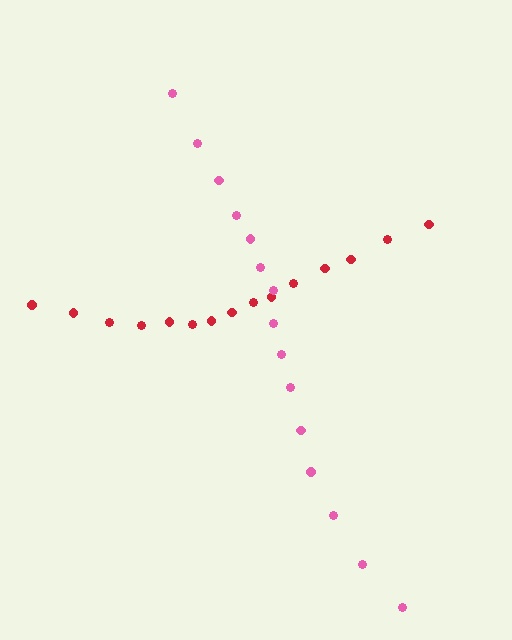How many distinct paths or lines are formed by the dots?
There are 2 distinct paths.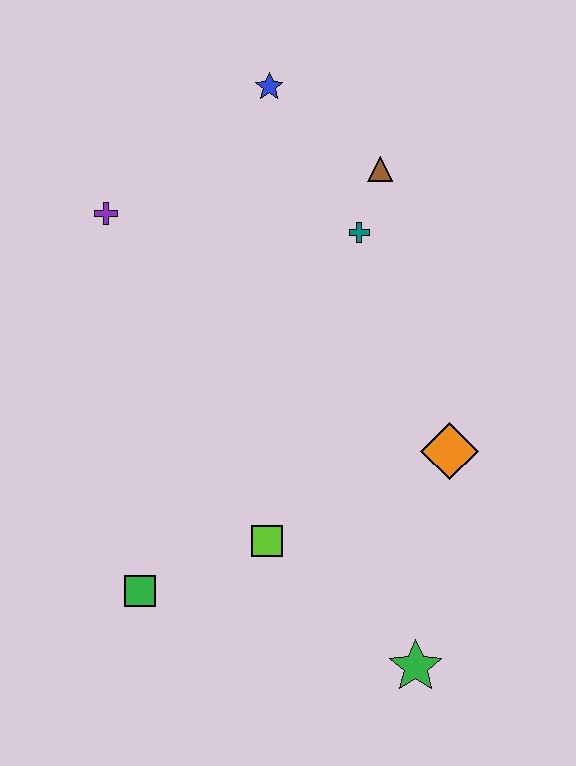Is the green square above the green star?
Yes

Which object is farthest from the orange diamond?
The purple cross is farthest from the orange diamond.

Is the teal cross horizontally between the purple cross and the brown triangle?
Yes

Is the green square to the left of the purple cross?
No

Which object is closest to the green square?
The lime square is closest to the green square.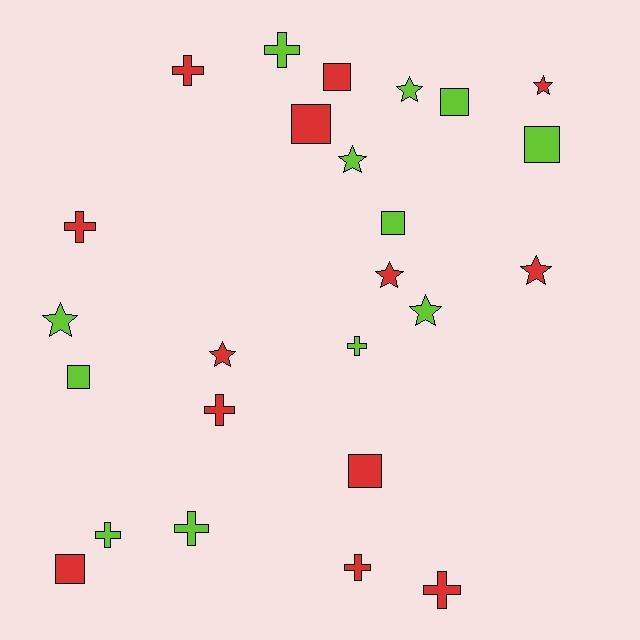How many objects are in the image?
There are 25 objects.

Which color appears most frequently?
Red, with 13 objects.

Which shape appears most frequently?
Cross, with 9 objects.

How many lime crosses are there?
There are 4 lime crosses.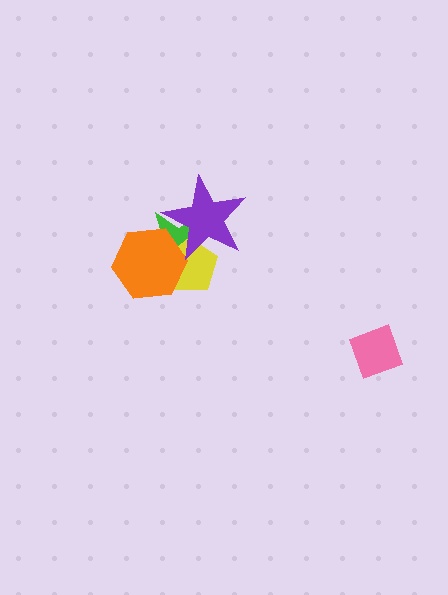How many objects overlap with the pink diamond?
0 objects overlap with the pink diamond.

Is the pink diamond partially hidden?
No, no other shape covers it.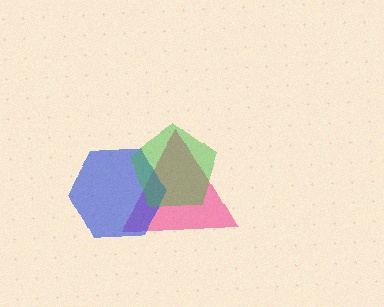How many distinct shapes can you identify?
There are 3 distinct shapes: a pink triangle, a blue hexagon, a green pentagon.